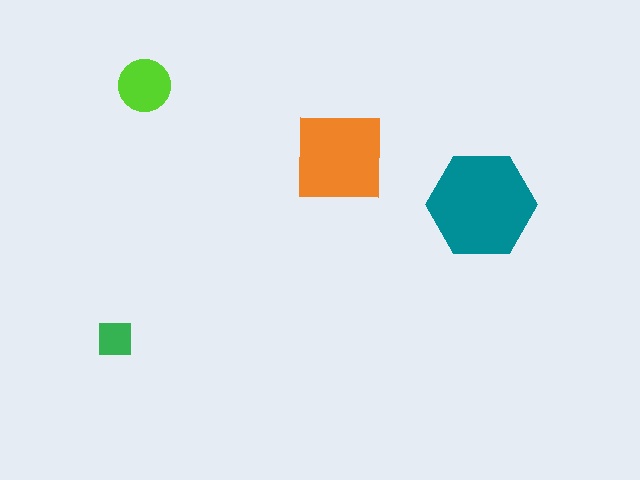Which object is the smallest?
The green square.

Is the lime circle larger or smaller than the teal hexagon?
Smaller.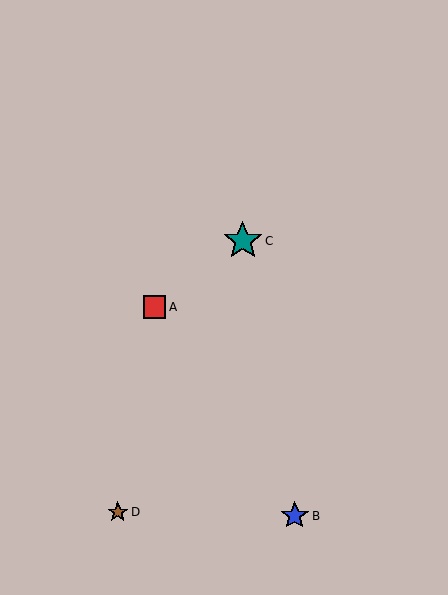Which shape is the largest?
The teal star (labeled C) is the largest.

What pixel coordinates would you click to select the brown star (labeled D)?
Click at (118, 512) to select the brown star D.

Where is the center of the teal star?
The center of the teal star is at (243, 241).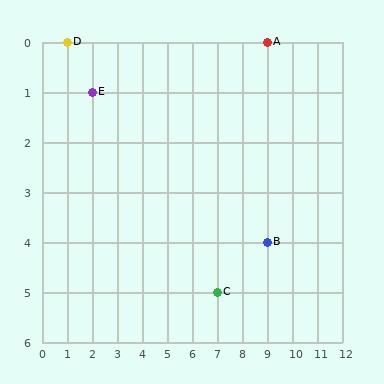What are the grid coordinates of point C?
Point C is at grid coordinates (7, 5).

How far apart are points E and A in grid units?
Points E and A are 7 columns and 1 row apart (about 7.1 grid units diagonally).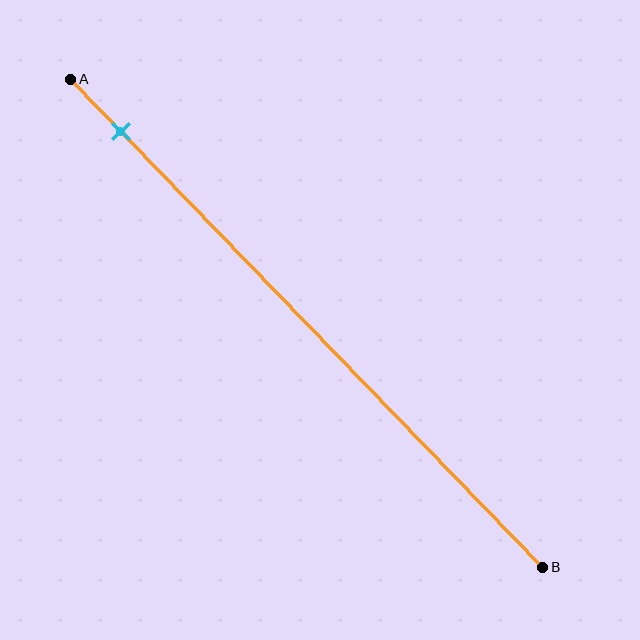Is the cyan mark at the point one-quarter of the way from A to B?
No, the mark is at about 10% from A, not at the 25% one-quarter point.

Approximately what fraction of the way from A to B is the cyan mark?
The cyan mark is approximately 10% of the way from A to B.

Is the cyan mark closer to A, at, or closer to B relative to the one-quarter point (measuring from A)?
The cyan mark is closer to point A than the one-quarter point of segment AB.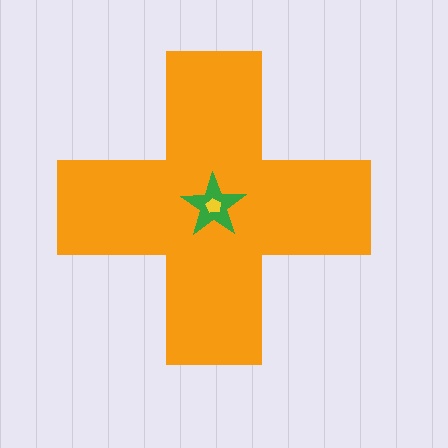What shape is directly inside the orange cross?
The green star.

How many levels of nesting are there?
3.